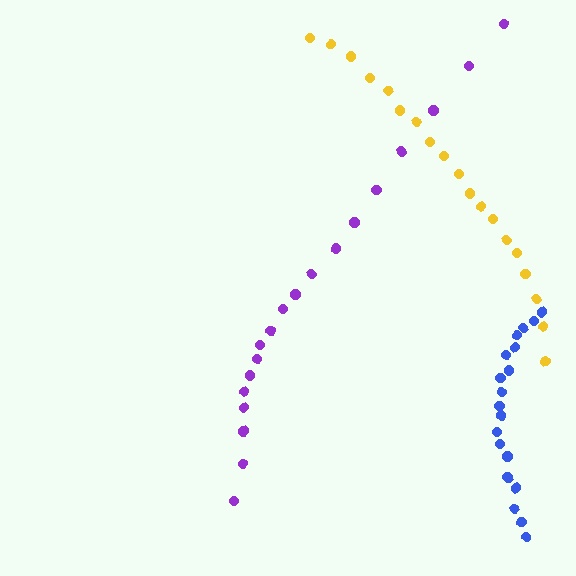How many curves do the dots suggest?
There are 3 distinct paths.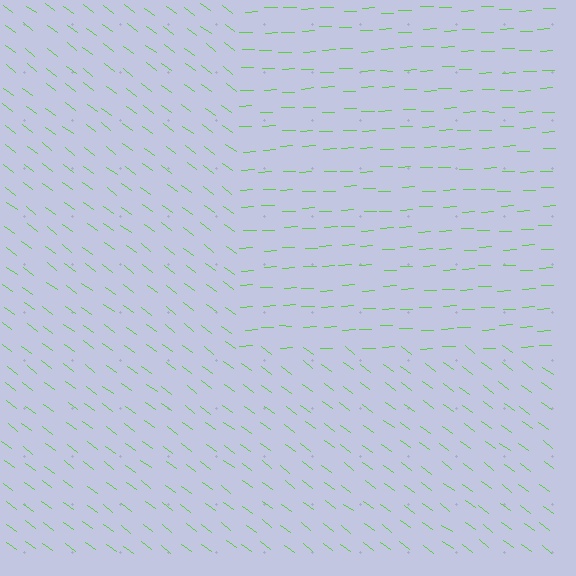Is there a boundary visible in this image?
Yes, there is a texture boundary formed by a change in line orientation.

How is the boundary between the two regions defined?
The boundary is defined purely by a change in line orientation (approximately 39 degrees difference). All lines are the same color and thickness.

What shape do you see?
I see a rectangle.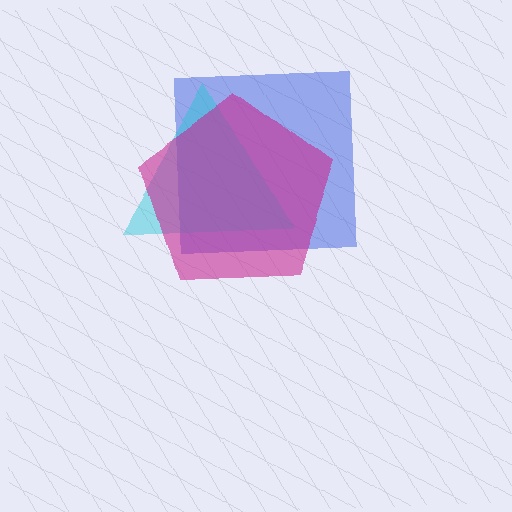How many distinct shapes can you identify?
There are 3 distinct shapes: a blue square, a cyan triangle, a magenta pentagon.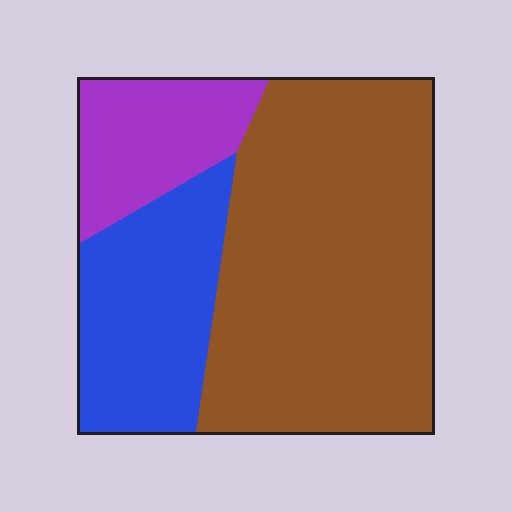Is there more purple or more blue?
Blue.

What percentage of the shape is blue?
Blue covers 25% of the shape.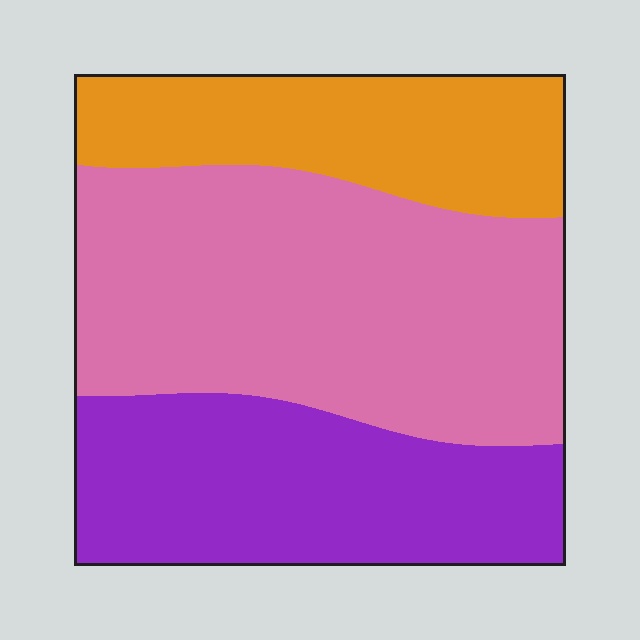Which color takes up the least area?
Orange, at roughly 25%.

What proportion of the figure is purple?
Purple covers 30% of the figure.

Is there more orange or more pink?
Pink.